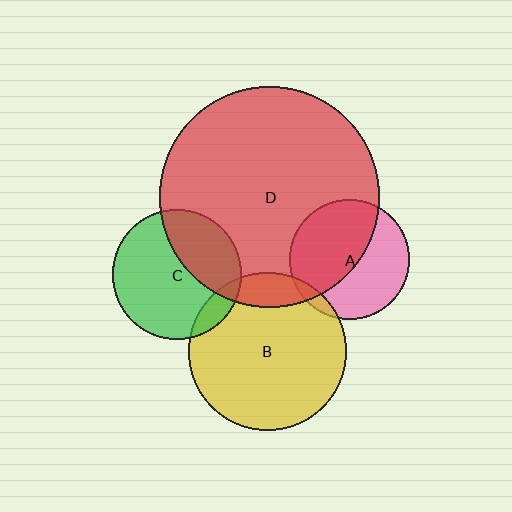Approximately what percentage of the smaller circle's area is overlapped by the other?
Approximately 35%.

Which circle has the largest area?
Circle D (red).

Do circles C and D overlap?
Yes.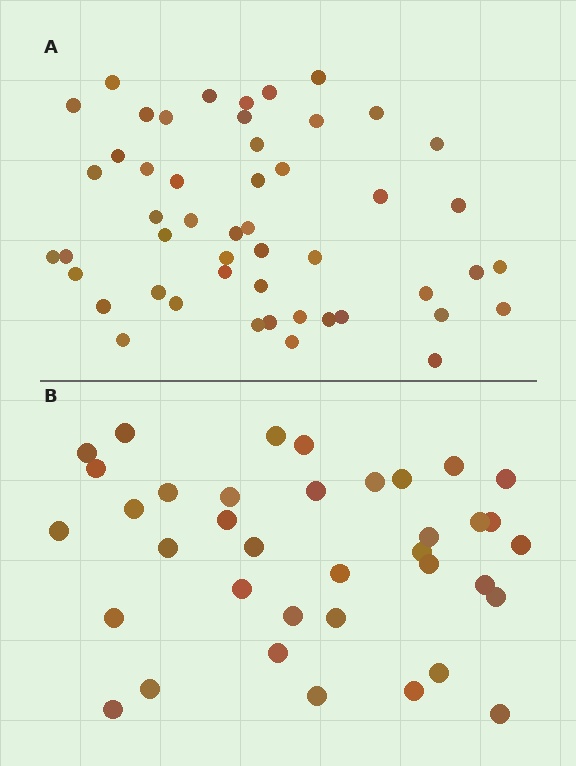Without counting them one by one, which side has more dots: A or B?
Region A (the top region) has more dots.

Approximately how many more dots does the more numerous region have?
Region A has approximately 15 more dots than region B.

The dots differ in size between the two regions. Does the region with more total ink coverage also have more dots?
No. Region B has more total ink coverage because its dots are larger, but region A actually contains more individual dots. Total area can be misleading — the number of items is what matters here.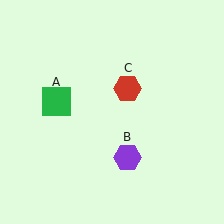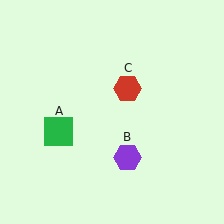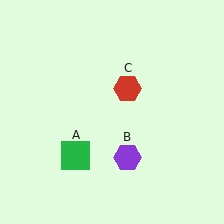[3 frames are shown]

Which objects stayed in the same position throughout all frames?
Purple hexagon (object B) and red hexagon (object C) remained stationary.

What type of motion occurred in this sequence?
The green square (object A) rotated counterclockwise around the center of the scene.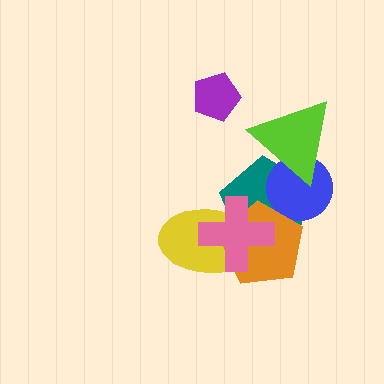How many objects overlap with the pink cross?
3 objects overlap with the pink cross.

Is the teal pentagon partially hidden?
Yes, it is partially covered by another shape.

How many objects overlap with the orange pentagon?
4 objects overlap with the orange pentagon.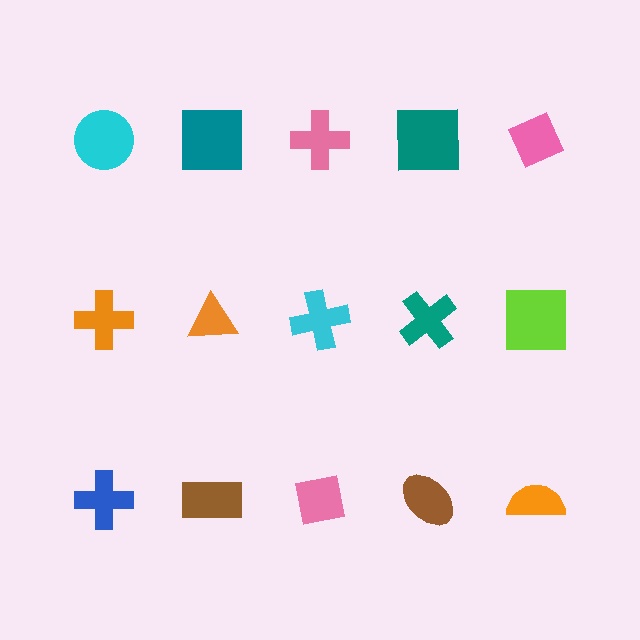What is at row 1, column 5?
A pink diamond.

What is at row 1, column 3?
A pink cross.